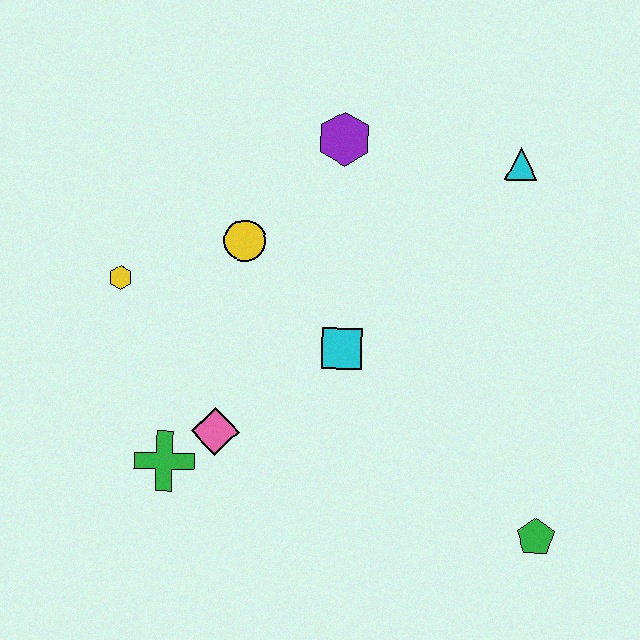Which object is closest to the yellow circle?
The yellow hexagon is closest to the yellow circle.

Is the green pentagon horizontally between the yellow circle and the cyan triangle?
No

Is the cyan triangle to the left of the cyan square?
No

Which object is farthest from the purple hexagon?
The green pentagon is farthest from the purple hexagon.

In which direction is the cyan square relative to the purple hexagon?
The cyan square is below the purple hexagon.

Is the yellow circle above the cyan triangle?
No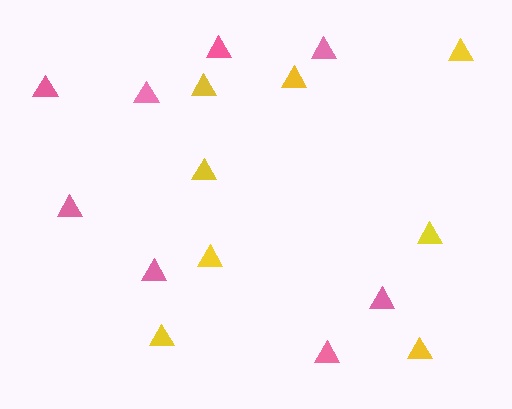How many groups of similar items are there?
There are 2 groups: one group of yellow triangles (8) and one group of pink triangles (8).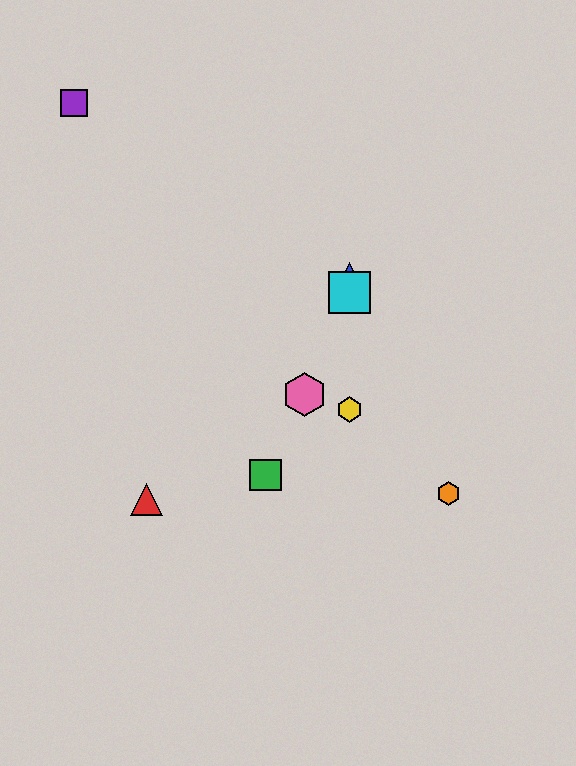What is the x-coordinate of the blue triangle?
The blue triangle is at x≈350.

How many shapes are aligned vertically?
3 shapes (the blue triangle, the yellow hexagon, the cyan square) are aligned vertically.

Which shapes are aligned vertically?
The blue triangle, the yellow hexagon, the cyan square are aligned vertically.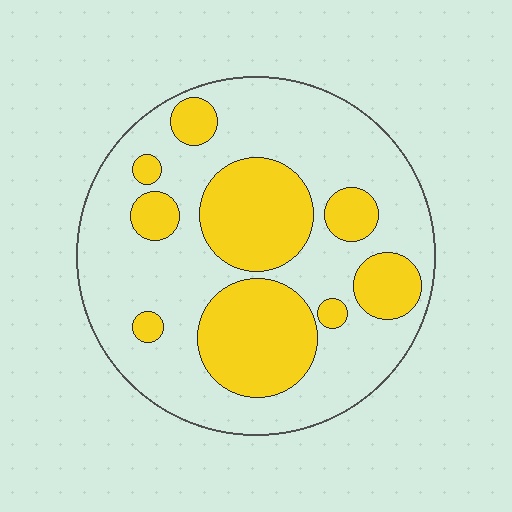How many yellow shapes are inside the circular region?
9.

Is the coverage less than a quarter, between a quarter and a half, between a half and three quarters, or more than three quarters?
Between a quarter and a half.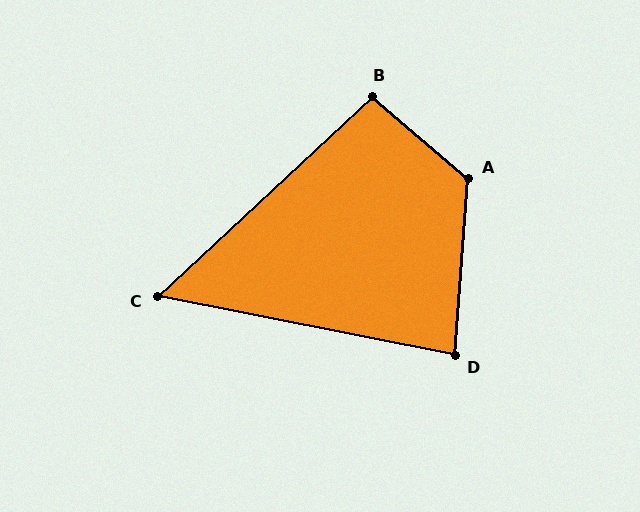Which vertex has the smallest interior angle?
C, at approximately 54 degrees.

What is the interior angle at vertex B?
Approximately 97 degrees (obtuse).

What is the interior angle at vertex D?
Approximately 83 degrees (acute).